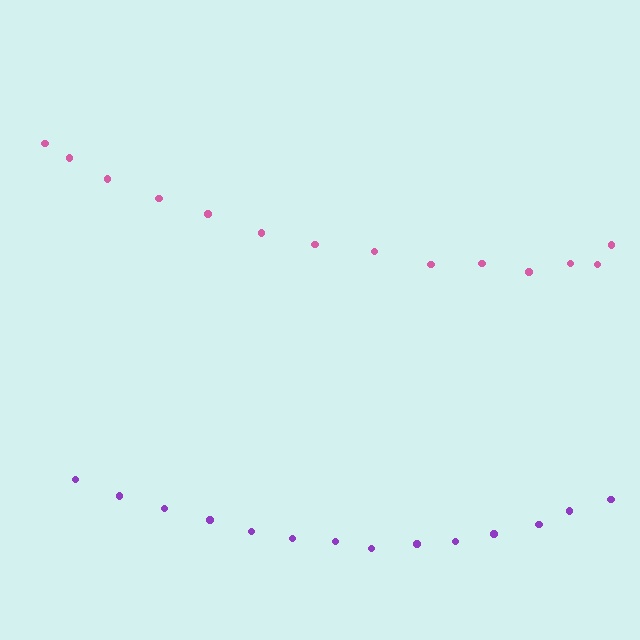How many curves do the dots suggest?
There are 2 distinct paths.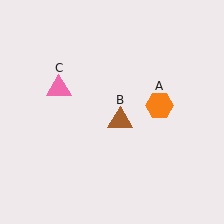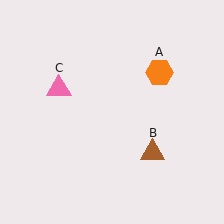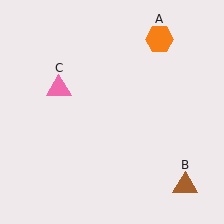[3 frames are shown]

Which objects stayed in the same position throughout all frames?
Pink triangle (object C) remained stationary.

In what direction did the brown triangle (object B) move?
The brown triangle (object B) moved down and to the right.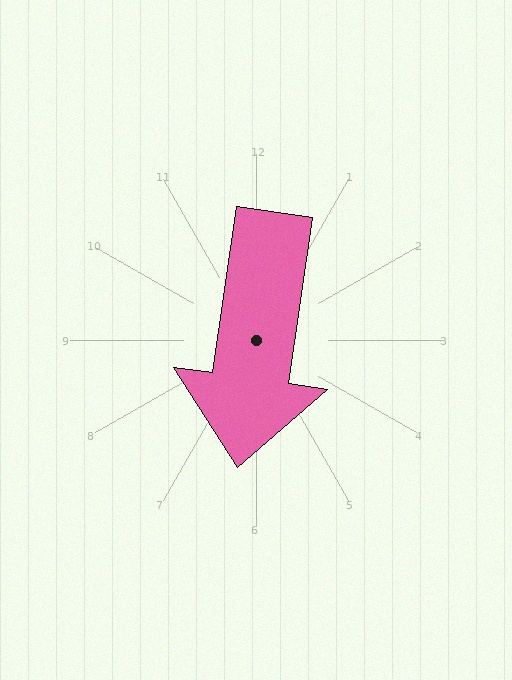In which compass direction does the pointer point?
South.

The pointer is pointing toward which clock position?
Roughly 6 o'clock.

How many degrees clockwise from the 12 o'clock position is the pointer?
Approximately 188 degrees.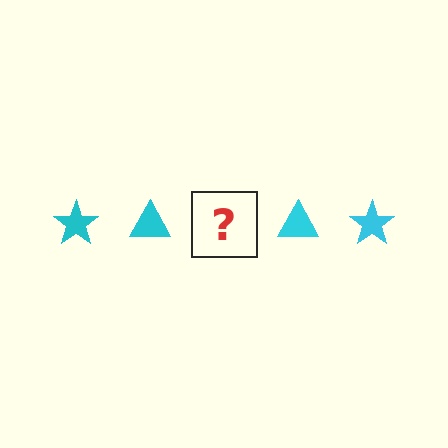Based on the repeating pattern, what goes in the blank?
The blank should be a cyan star.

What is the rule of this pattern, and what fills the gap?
The rule is that the pattern cycles through star, triangle shapes in cyan. The gap should be filled with a cyan star.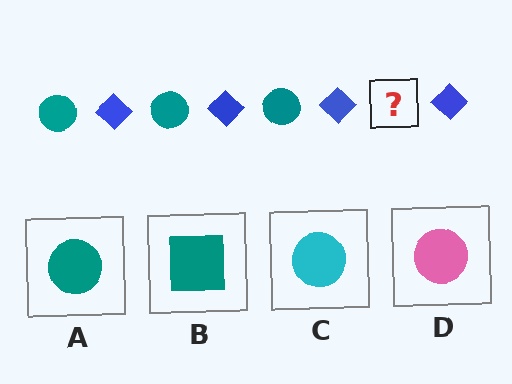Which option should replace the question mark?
Option A.